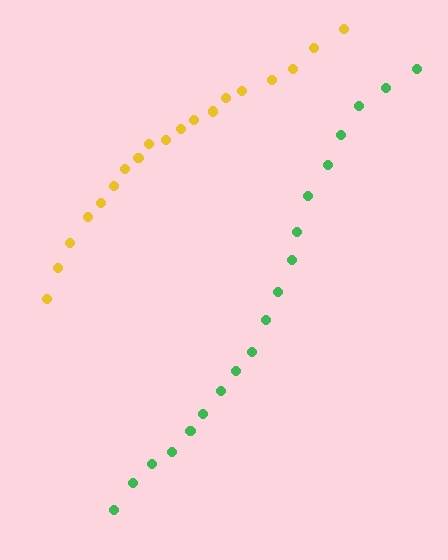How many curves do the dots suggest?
There are 2 distinct paths.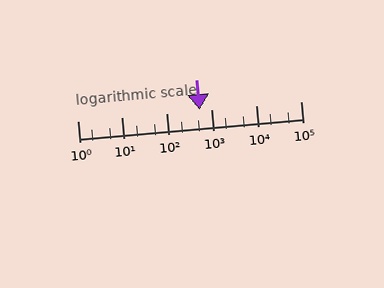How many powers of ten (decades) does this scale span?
The scale spans 5 decades, from 1 to 100000.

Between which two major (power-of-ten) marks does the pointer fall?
The pointer is between 100 and 1000.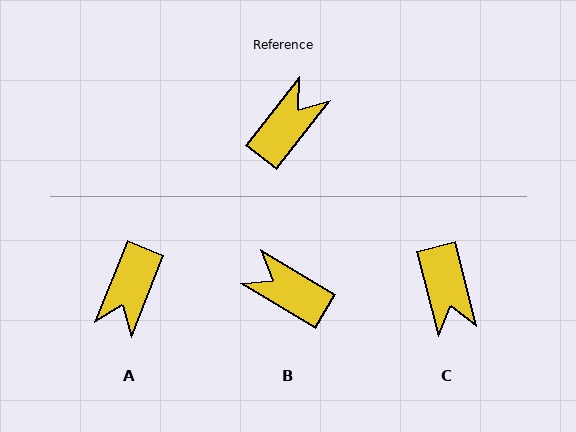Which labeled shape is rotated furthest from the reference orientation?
A, about 164 degrees away.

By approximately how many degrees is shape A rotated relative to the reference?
Approximately 164 degrees clockwise.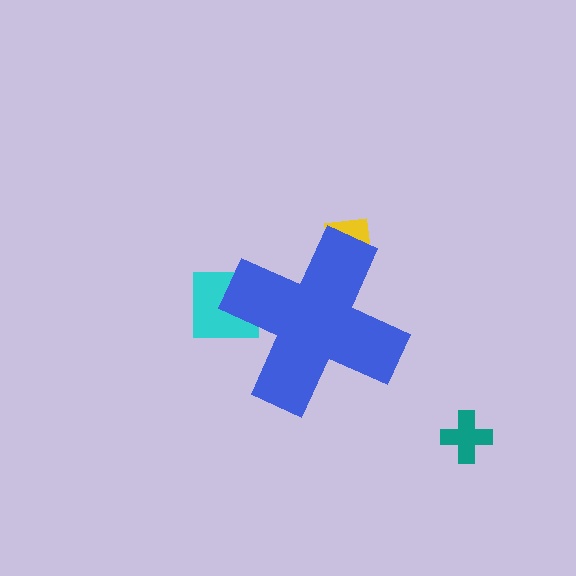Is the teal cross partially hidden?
No, the teal cross is fully visible.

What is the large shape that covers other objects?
A blue cross.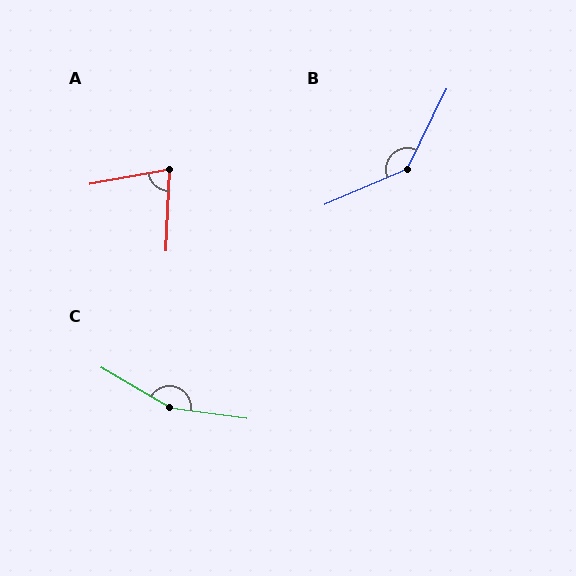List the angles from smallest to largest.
A (77°), B (139°), C (158°).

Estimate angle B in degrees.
Approximately 139 degrees.